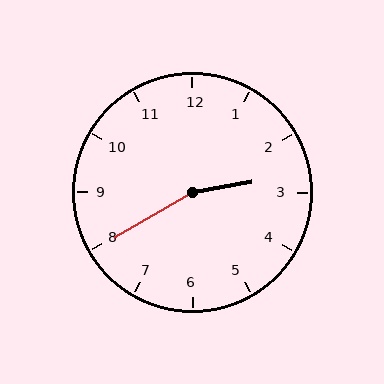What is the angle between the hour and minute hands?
Approximately 160 degrees.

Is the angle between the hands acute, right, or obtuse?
It is obtuse.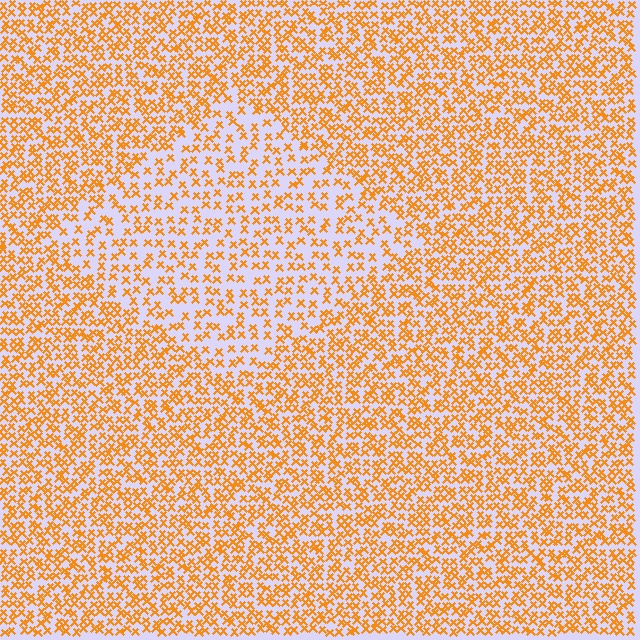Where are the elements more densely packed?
The elements are more densely packed outside the diamond boundary.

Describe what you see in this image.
The image contains small orange elements arranged at two different densities. A diamond-shaped region is visible where the elements are less densely packed than the surrounding area.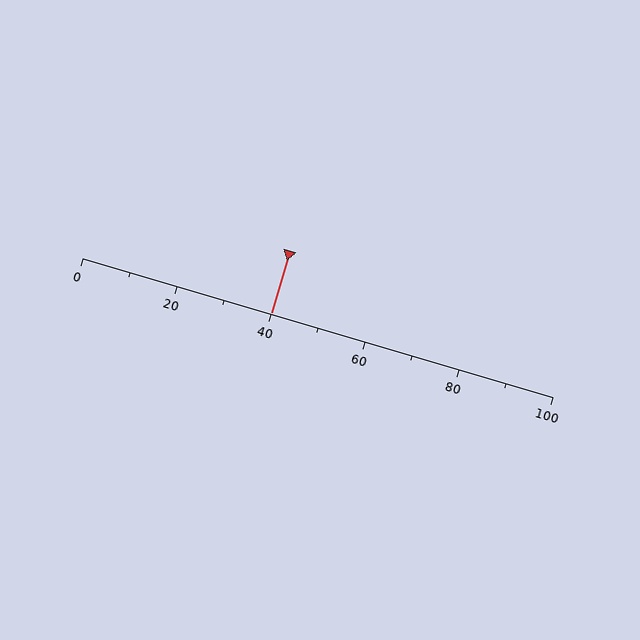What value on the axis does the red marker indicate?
The marker indicates approximately 40.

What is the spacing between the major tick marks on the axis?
The major ticks are spaced 20 apart.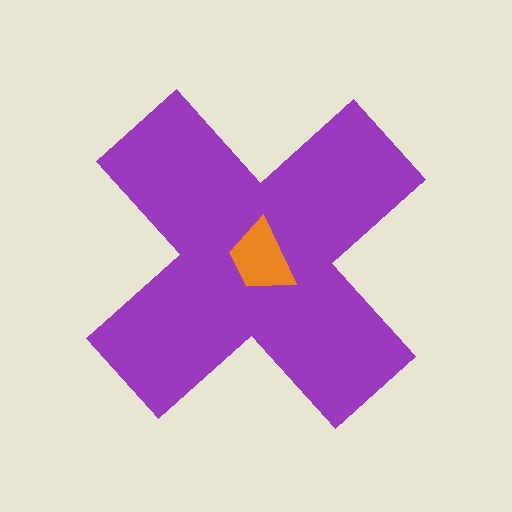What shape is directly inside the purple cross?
The orange trapezoid.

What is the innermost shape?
The orange trapezoid.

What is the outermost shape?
The purple cross.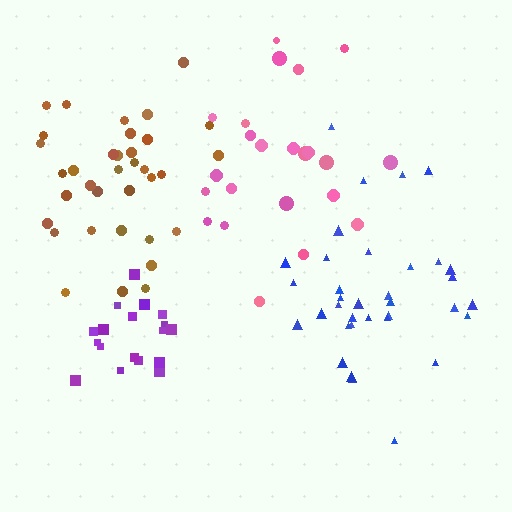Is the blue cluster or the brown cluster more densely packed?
Blue.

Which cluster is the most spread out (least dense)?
Pink.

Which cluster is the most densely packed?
Purple.